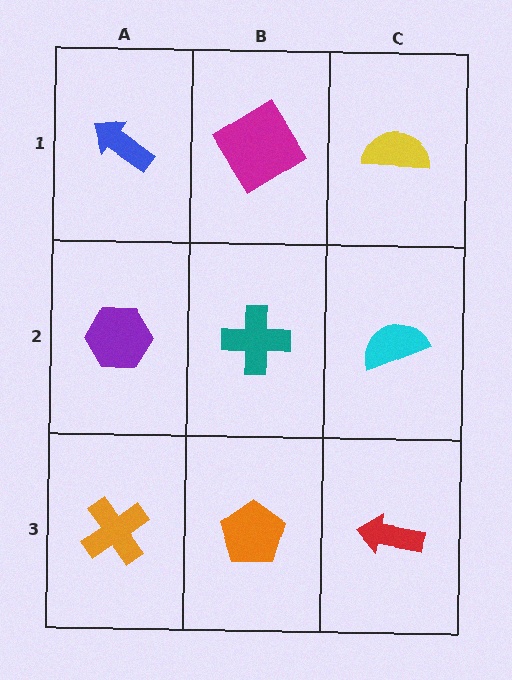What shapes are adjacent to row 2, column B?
A magenta diamond (row 1, column B), an orange pentagon (row 3, column B), a purple hexagon (row 2, column A), a cyan semicircle (row 2, column C).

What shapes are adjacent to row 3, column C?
A cyan semicircle (row 2, column C), an orange pentagon (row 3, column B).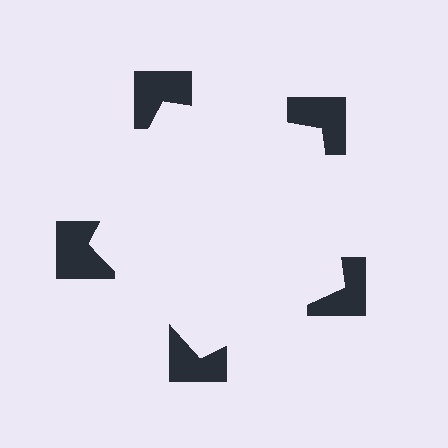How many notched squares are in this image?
There are 5 — one at each vertex of the illusory pentagon.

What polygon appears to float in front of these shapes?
An illusory pentagon — its edges are inferred from the aligned wedge cuts in the notched squares, not physically drawn.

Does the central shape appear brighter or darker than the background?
It typically appears slightly brighter than the background, even though no actual brightness change is drawn.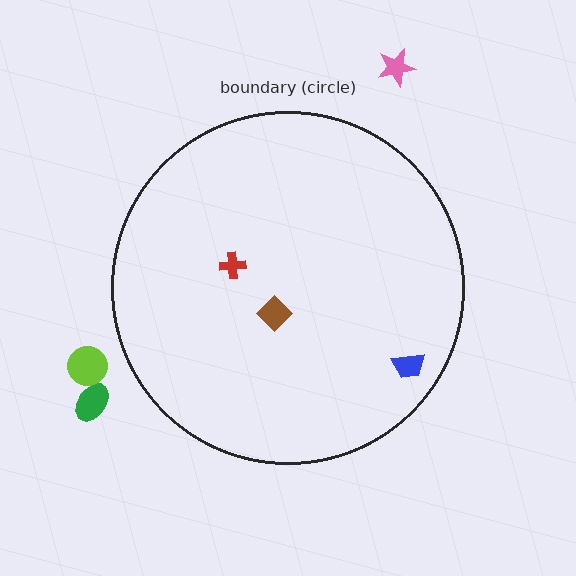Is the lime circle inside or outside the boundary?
Outside.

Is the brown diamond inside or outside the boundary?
Inside.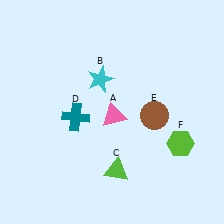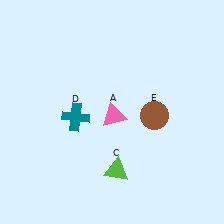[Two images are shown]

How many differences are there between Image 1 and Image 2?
There are 2 differences between the two images.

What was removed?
The cyan star (B), the lime hexagon (F) were removed in Image 2.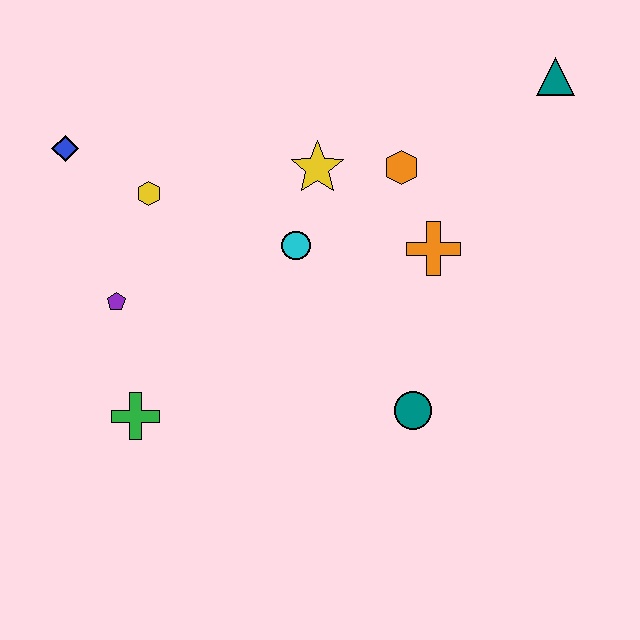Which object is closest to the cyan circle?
The yellow star is closest to the cyan circle.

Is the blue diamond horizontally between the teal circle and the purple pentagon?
No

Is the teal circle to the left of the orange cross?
Yes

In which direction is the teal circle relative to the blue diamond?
The teal circle is to the right of the blue diamond.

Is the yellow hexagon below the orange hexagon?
Yes